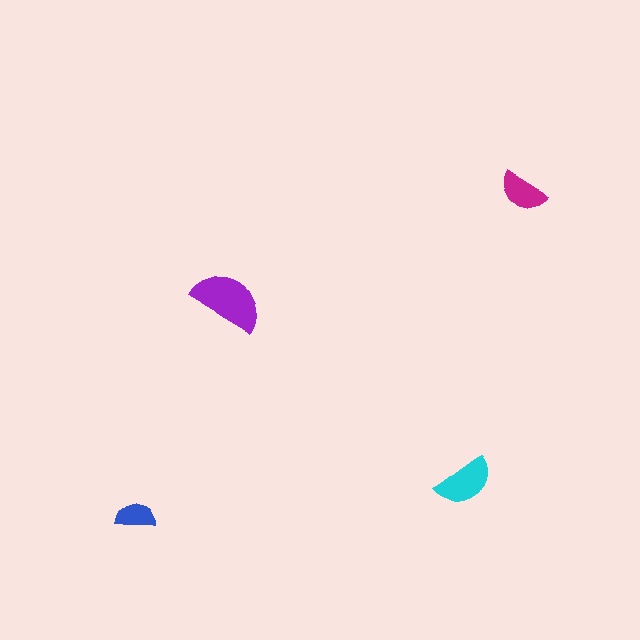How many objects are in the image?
There are 4 objects in the image.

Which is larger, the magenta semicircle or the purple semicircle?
The purple one.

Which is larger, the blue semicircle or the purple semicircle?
The purple one.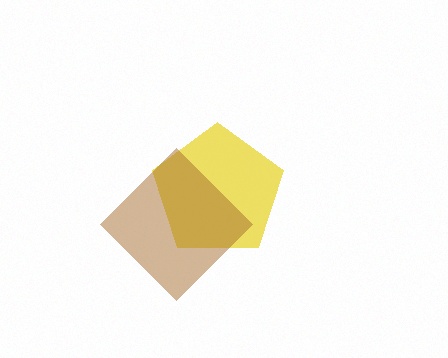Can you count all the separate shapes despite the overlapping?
Yes, there are 2 separate shapes.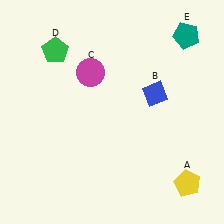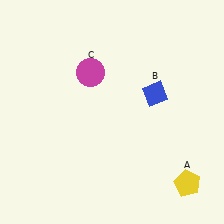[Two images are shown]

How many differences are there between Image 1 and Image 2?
There are 2 differences between the two images.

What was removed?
The green pentagon (D), the teal pentagon (E) were removed in Image 2.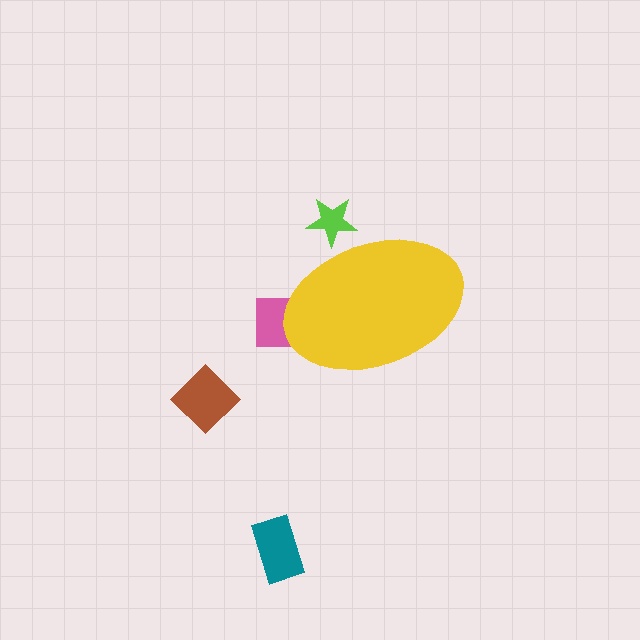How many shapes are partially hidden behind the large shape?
2 shapes are partially hidden.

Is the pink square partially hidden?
Yes, the pink square is partially hidden behind the yellow ellipse.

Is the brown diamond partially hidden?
No, the brown diamond is fully visible.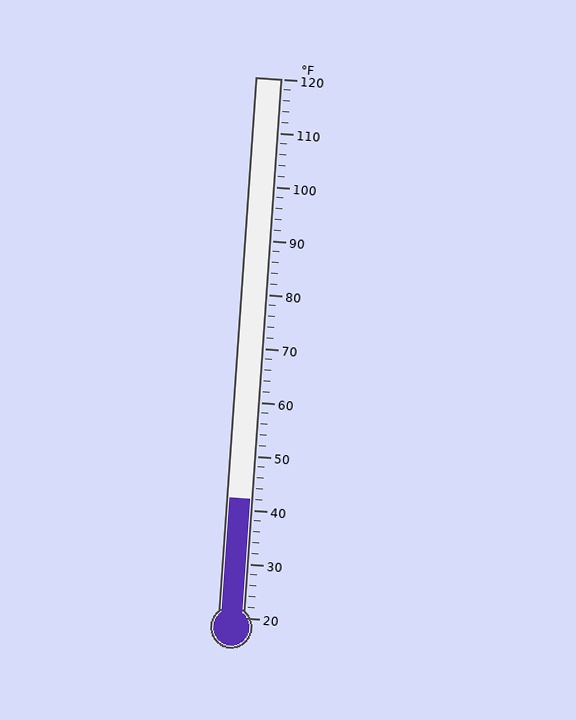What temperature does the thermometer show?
The thermometer shows approximately 42°F.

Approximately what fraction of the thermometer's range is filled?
The thermometer is filled to approximately 20% of its range.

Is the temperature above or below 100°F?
The temperature is below 100°F.